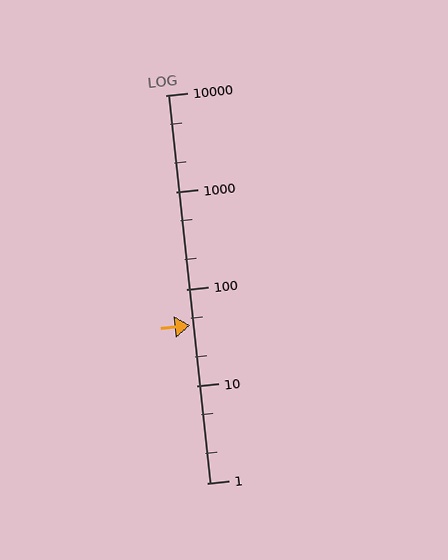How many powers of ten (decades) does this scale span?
The scale spans 4 decades, from 1 to 10000.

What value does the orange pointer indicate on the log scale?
The pointer indicates approximately 42.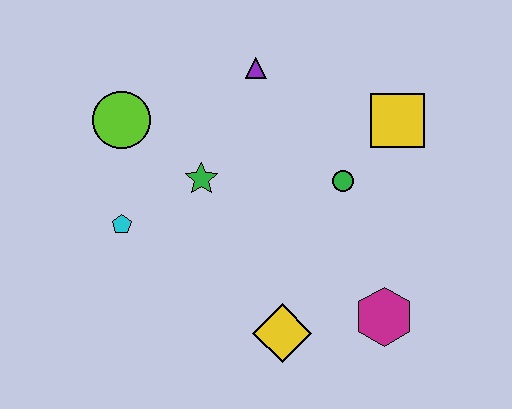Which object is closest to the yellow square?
The green circle is closest to the yellow square.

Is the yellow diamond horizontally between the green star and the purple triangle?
No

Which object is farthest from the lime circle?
The magenta hexagon is farthest from the lime circle.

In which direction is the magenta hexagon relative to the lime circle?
The magenta hexagon is to the right of the lime circle.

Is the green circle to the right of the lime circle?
Yes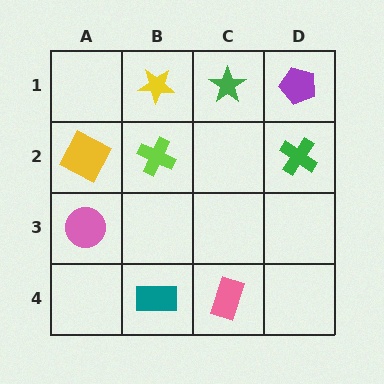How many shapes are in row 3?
1 shape.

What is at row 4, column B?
A teal rectangle.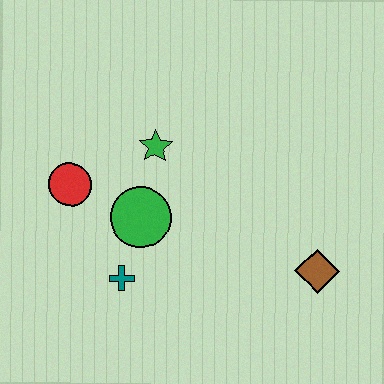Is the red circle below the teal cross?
No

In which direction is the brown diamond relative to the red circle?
The brown diamond is to the right of the red circle.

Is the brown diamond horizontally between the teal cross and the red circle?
No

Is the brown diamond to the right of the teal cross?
Yes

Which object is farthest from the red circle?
The brown diamond is farthest from the red circle.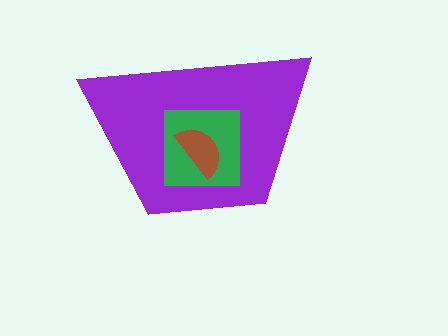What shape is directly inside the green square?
The brown semicircle.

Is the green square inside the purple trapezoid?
Yes.